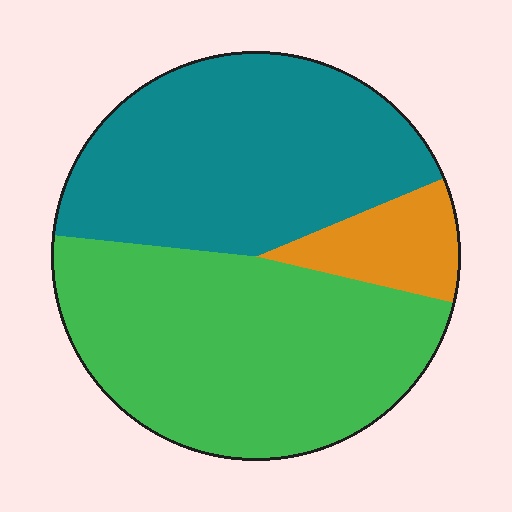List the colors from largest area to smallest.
From largest to smallest: green, teal, orange.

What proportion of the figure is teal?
Teal covers 42% of the figure.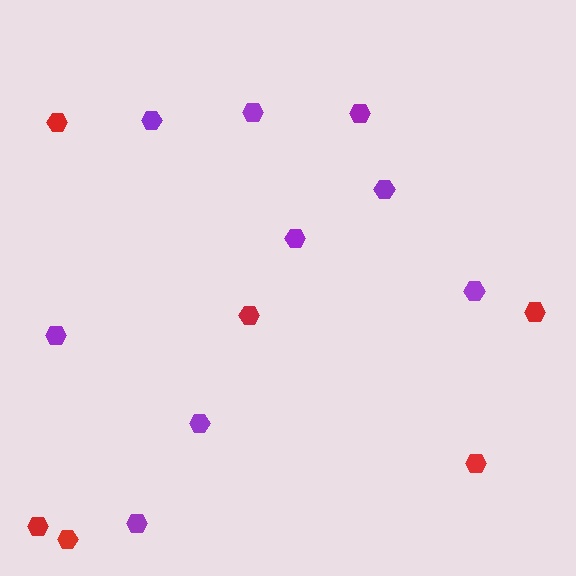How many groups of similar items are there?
There are 2 groups: one group of red hexagons (6) and one group of purple hexagons (9).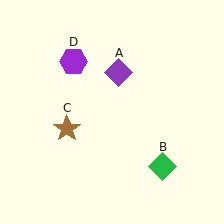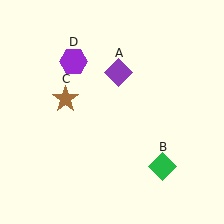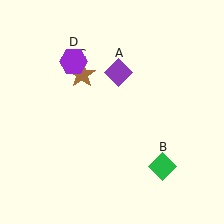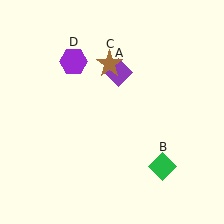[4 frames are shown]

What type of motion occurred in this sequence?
The brown star (object C) rotated clockwise around the center of the scene.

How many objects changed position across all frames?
1 object changed position: brown star (object C).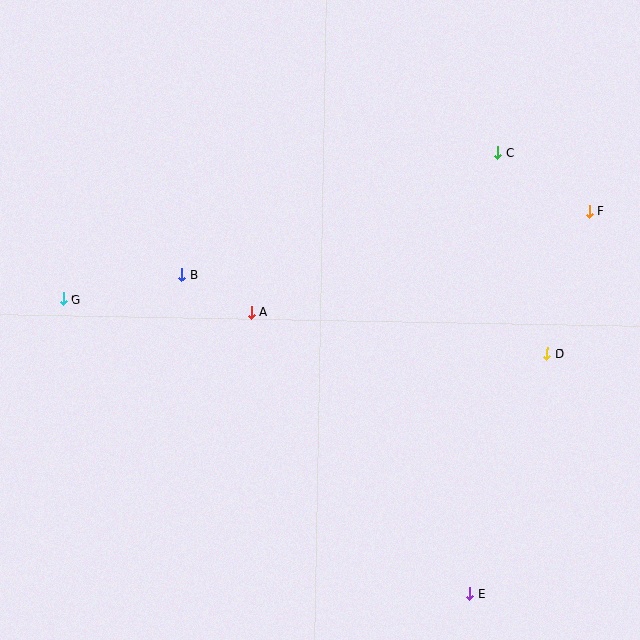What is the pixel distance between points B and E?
The distance between B and E is 430 pixels.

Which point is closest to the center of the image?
Point A at (251, 312) is closest to the center.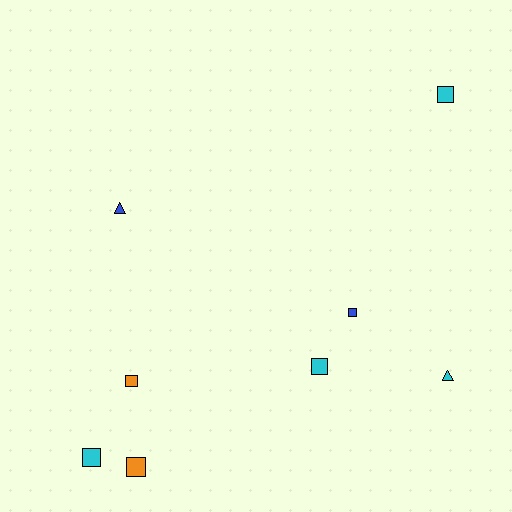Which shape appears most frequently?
Square, with 6 objects.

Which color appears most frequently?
Cyan, with 4 objects.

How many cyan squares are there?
There are 3 cyan squares.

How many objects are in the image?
There are 8 objects.